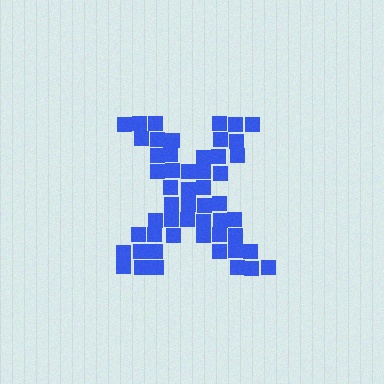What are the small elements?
The small elements are squares.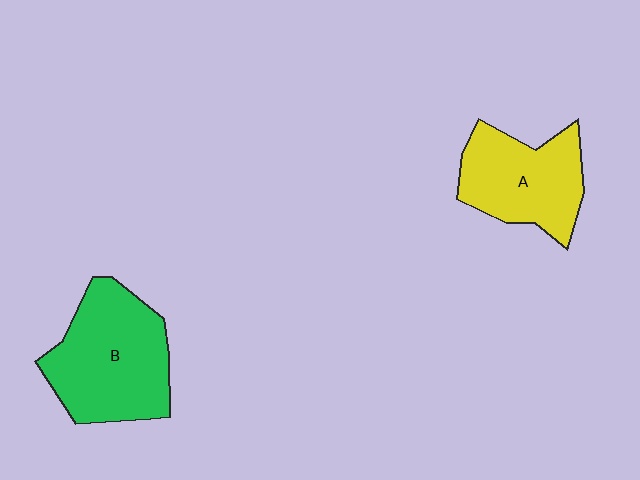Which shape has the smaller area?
Shape A (yellow).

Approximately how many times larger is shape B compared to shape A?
Approximately 1.3 times.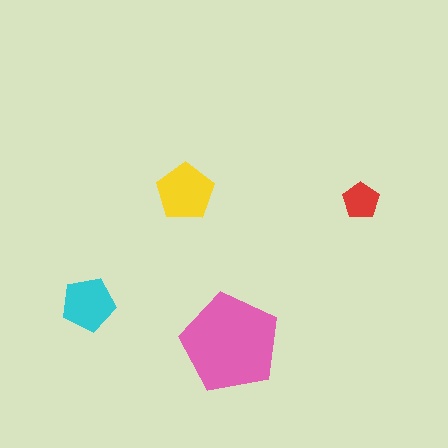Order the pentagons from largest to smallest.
the pink one, the yellow one, the cyan one, the red one.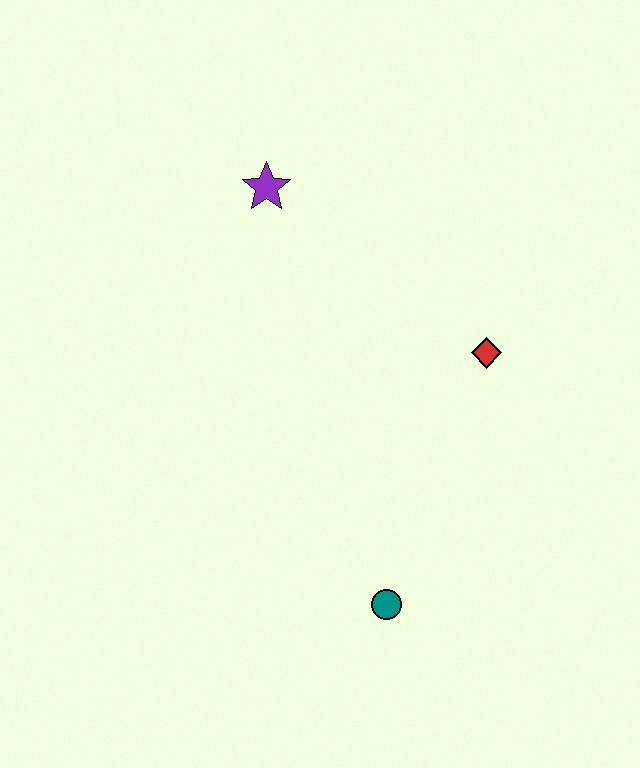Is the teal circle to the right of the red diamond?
No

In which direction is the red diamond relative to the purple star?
The red diamond is to the right of the purple star.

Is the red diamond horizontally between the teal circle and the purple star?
No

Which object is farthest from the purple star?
The teal circle is farthest from the purple star.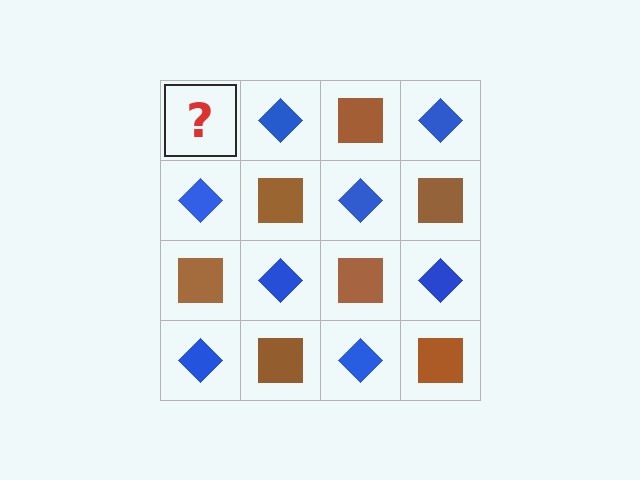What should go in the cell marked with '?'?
The missing cell should contain a brown square.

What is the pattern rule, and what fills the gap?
The rule is that it alternates brown square and blue diamond in a checkerboard pattern. The gap should be filled with a brown square.